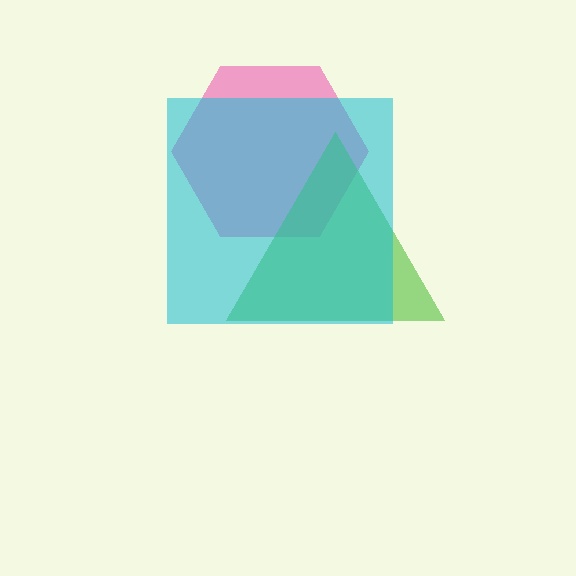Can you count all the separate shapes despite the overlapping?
Yes, there are 3 separate shapes.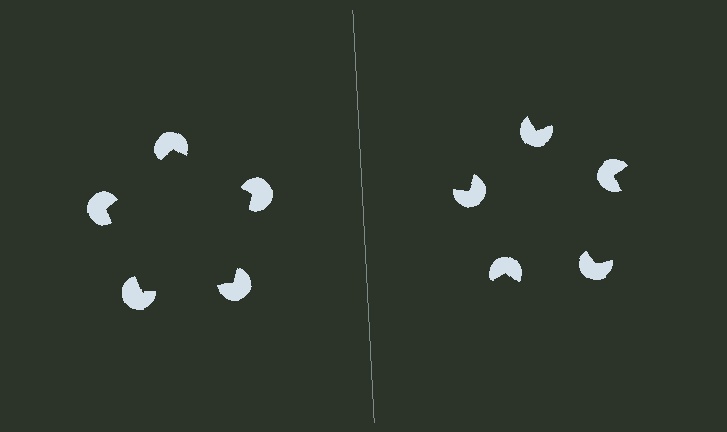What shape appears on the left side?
An illusory pentagon.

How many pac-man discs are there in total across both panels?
10 — 5 on each side.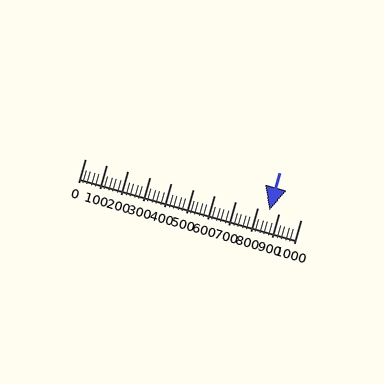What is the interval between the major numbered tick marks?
The major tick marks are spaced 100 units apart.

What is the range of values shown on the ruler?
The ruler shows values from 0 to 1000.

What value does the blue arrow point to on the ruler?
The blue arrow points to approximately 855.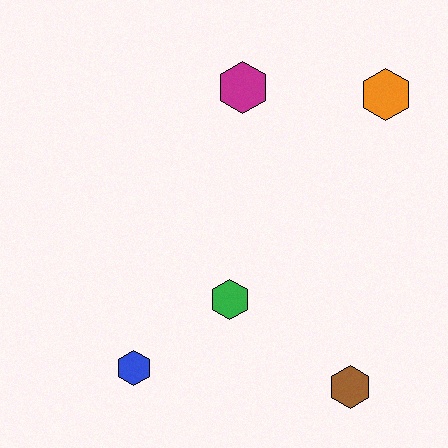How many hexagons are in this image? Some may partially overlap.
There are 5 hexagons.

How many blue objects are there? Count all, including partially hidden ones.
There is 1 blue object.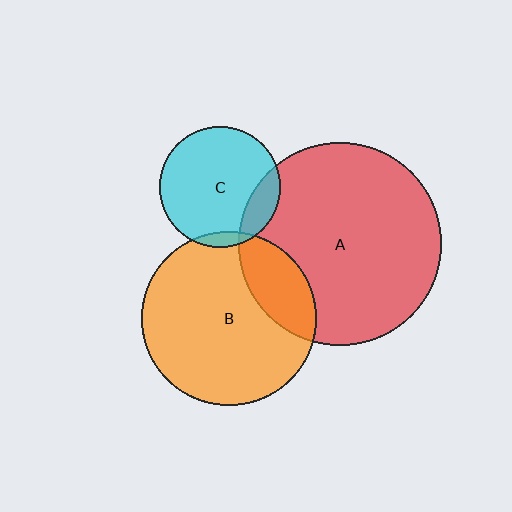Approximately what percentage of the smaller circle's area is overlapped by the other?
Approximately 5%.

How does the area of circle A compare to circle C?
Approximately 2.8 times.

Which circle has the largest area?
Circle A (red).